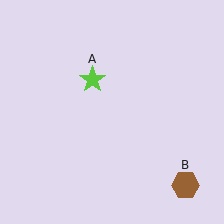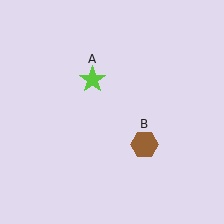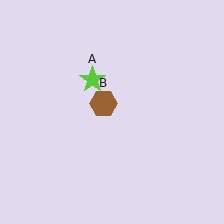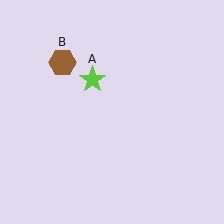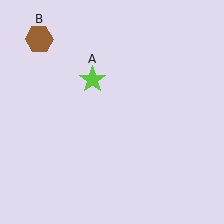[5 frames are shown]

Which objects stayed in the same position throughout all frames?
Lime star (object A) remained stationary.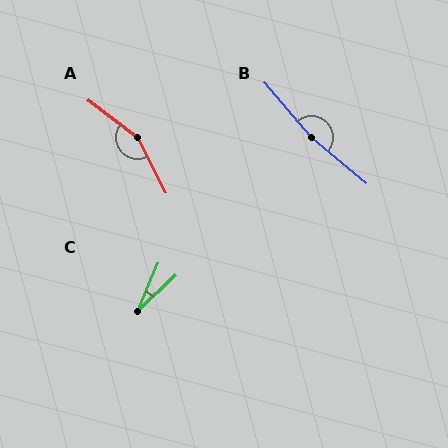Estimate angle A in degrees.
Approximately 154 degrees.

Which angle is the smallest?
C, at approximately 24 degrees.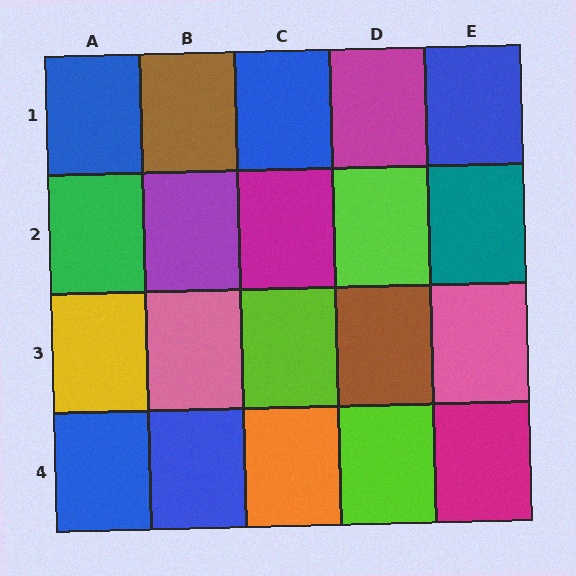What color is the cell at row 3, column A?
Yellow.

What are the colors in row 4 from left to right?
Blue, blue, orange, lime, magenta.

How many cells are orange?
1 cell is orange.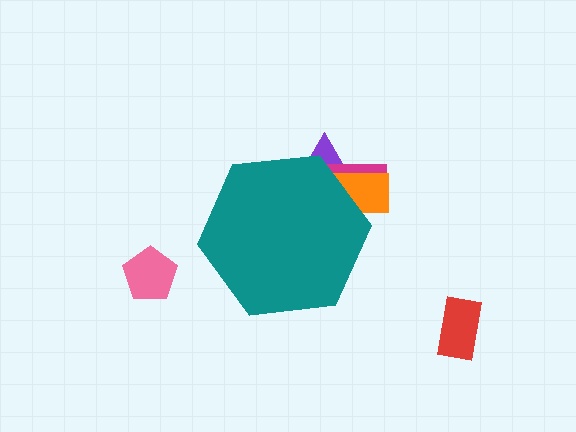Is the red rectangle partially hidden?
No, the red rectangle is fully visible.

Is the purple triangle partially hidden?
Yes, the purple triangle is partially hidden behind the teal hexagon.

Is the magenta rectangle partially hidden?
Yes, the magenta rectangle is partially hidden behind the teal hexagon.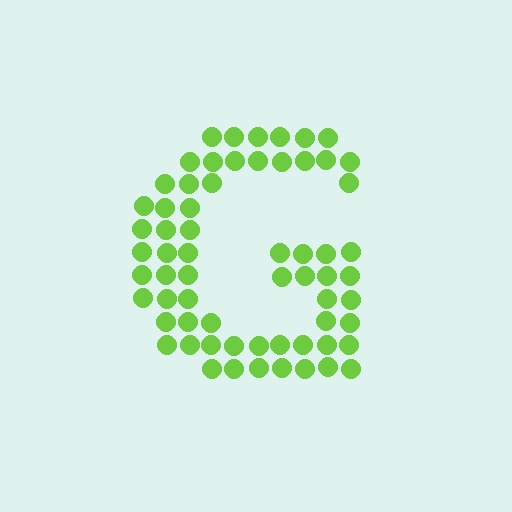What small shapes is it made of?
It is made of small circles.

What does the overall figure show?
The overall figure shows the letter G.